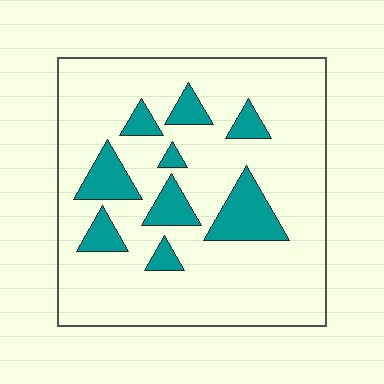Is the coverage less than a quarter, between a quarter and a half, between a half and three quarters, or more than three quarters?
Less than a quarter.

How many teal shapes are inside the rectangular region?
9.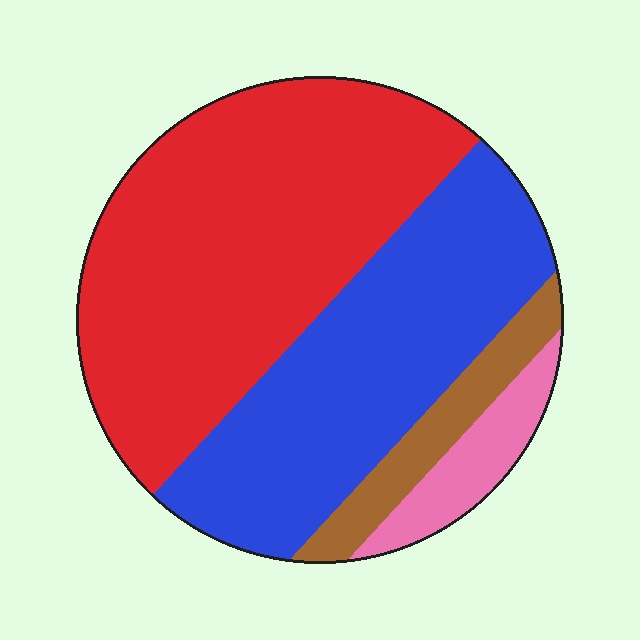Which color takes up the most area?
Red, at roughly 50%.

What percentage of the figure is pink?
Pink covers 7% of the figure.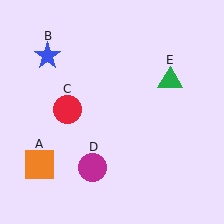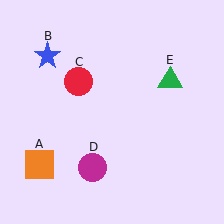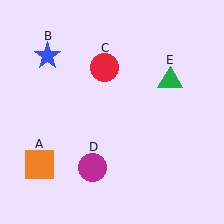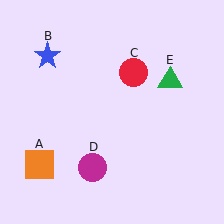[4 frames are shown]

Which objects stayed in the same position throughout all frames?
Orange square (object A) and blue star (object B) and magenta circle (object D) and green triangle (object E) remained stationary.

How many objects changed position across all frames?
1 object changed position: red circle (object C).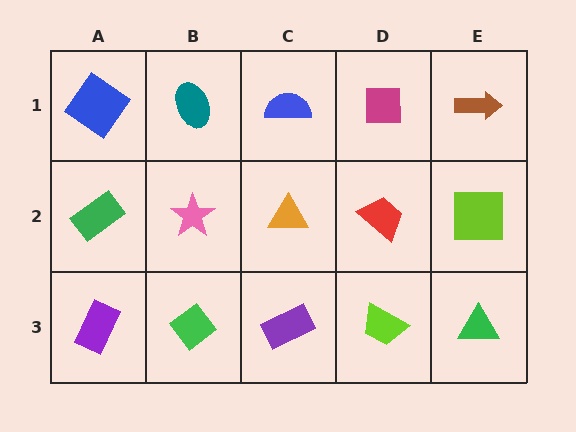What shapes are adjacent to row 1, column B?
A pink star (row 2, column B), a blue diamond (row 1, column A), a blue semicircle (row 1, column C).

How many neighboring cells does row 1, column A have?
2.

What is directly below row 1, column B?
A pink star.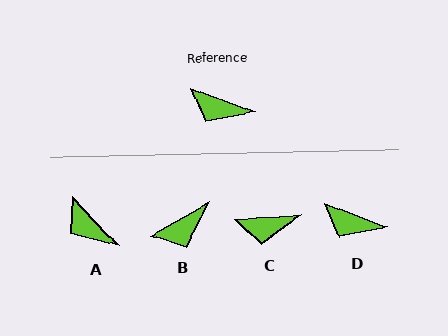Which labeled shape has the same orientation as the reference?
D.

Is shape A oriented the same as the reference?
No, it is off by about 26 degrees.